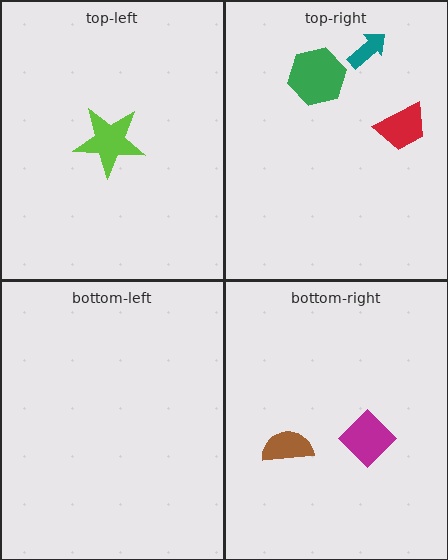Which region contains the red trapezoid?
The top-right region.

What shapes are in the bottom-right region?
The brown semicircle, the magenta diamond.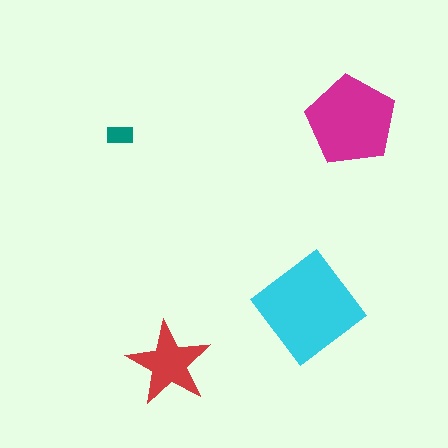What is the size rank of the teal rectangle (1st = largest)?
4th.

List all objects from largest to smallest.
The cyan diamond, the magenta pentagon, the red star, the teal rectangle.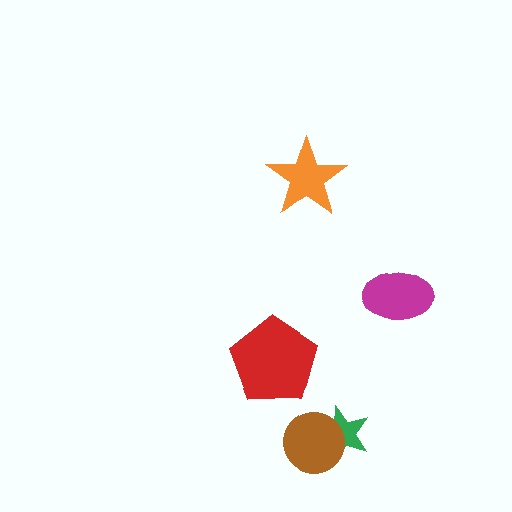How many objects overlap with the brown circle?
1 object overlaps with the brown circle.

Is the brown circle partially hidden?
No, no other shape covers it.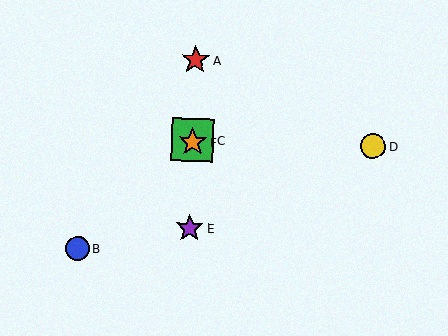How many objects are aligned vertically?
4 objects (A, C, E, F) are aligned vertically.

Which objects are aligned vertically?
Objects A, C, E, F are aligned vertically.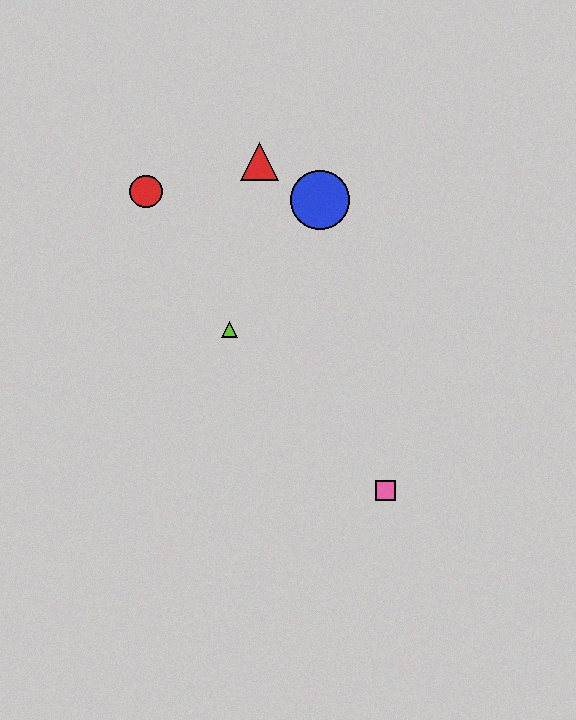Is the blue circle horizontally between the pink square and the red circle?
Yes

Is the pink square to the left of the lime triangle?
No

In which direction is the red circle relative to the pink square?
The red circle is above the pink square.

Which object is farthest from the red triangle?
The pink square is farthest from the red triangle.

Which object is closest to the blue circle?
The red triangle is closest to the blue circle.